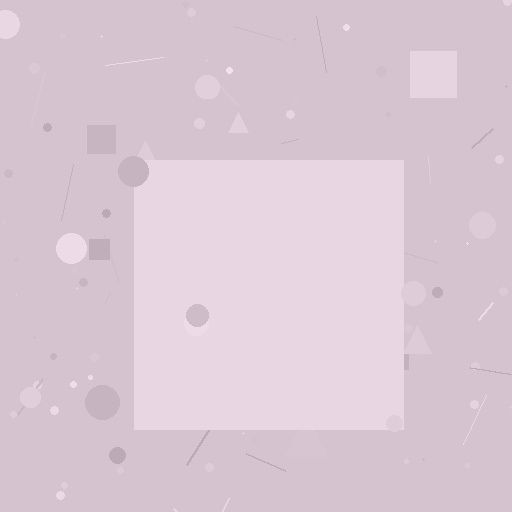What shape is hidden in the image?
A square is hidden in the image.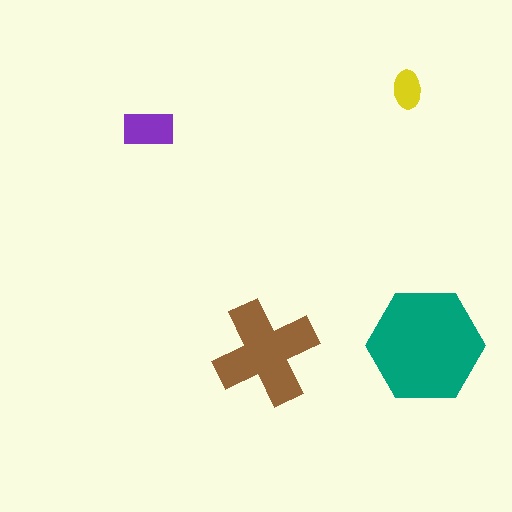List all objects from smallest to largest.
The yellow ellipse, the purple rectangle, the brown cross, the teal hexagon.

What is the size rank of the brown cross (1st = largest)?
2nd.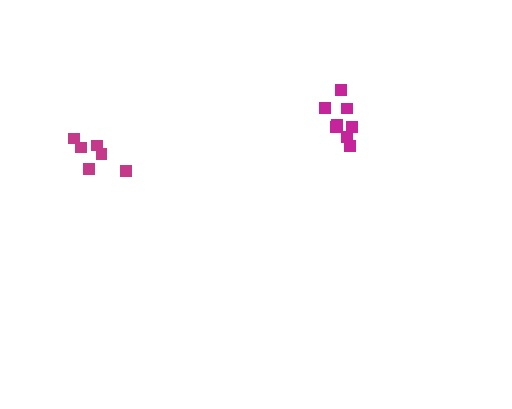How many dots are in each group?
Group 1: 9 dots, Group 2: 6 dots (15 total).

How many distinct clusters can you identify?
There are 2 distinct clusters.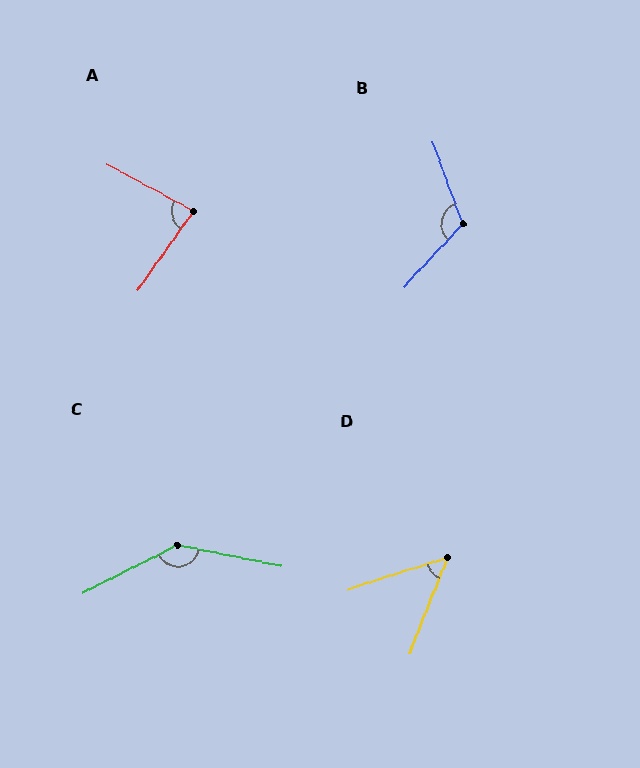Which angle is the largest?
C, at approximately 141 degrees.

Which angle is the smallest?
D, at approximately 50 degrees.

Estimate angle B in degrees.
Approximately 117 degrees.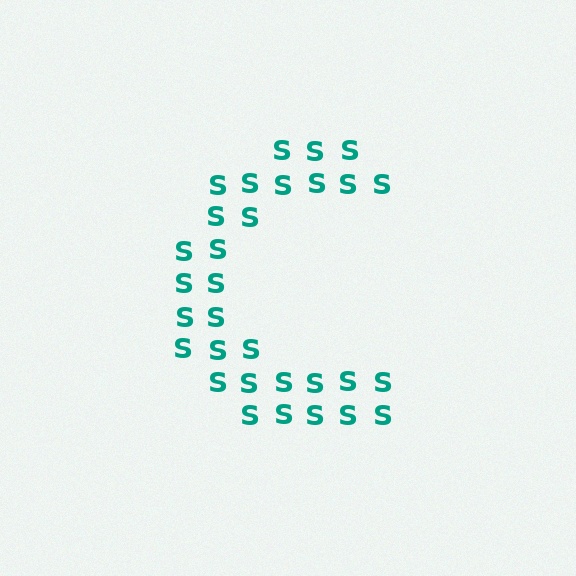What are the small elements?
The small elements are letter S's.